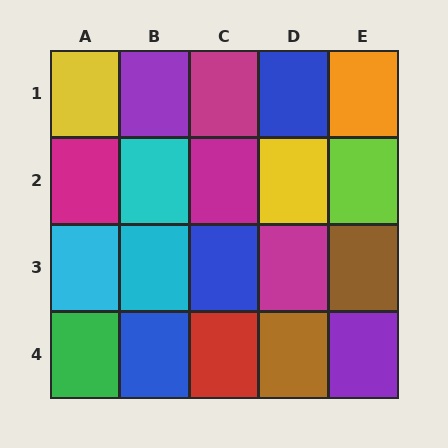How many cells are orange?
1 cell is orange.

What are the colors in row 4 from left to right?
Green, blue, red, brown, purple.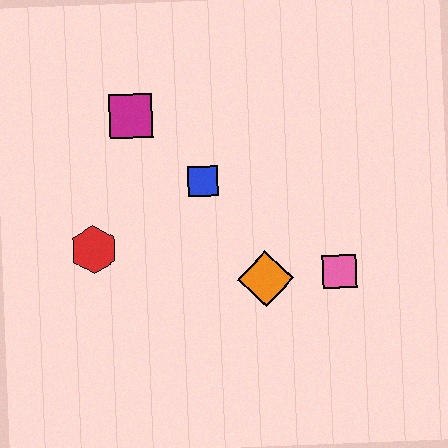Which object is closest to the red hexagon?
The blue square is closest to the red hexagon.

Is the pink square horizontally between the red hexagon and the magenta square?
No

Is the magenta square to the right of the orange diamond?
No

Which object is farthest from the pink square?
The magenta square is farthest from the pink square.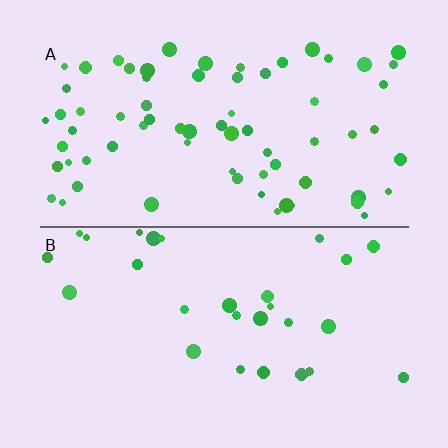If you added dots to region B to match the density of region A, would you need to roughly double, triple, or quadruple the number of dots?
Approximately double.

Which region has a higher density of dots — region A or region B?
A (the top).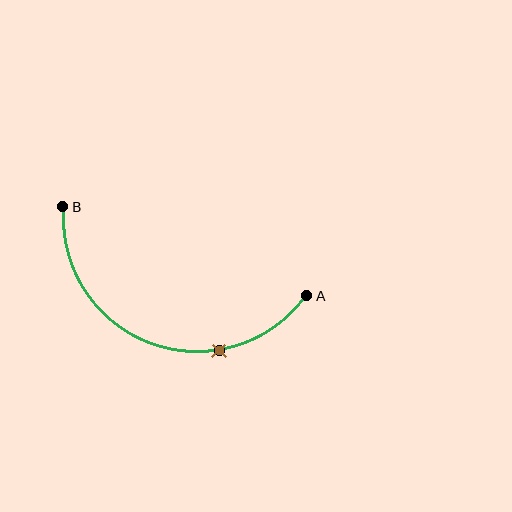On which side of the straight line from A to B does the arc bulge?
The arc bulges below the straight line connecting A and B.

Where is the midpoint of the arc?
The arc midpoint is the point on the curve farthest from the straight line joining A and B. It sits below that line.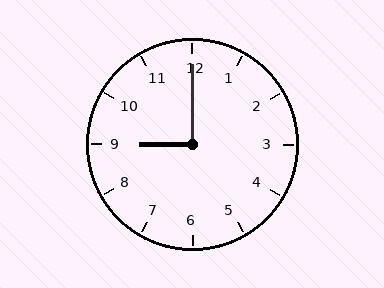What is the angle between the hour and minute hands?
Approximately 90 degrees.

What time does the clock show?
9:00.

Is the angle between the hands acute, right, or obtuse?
It is right.